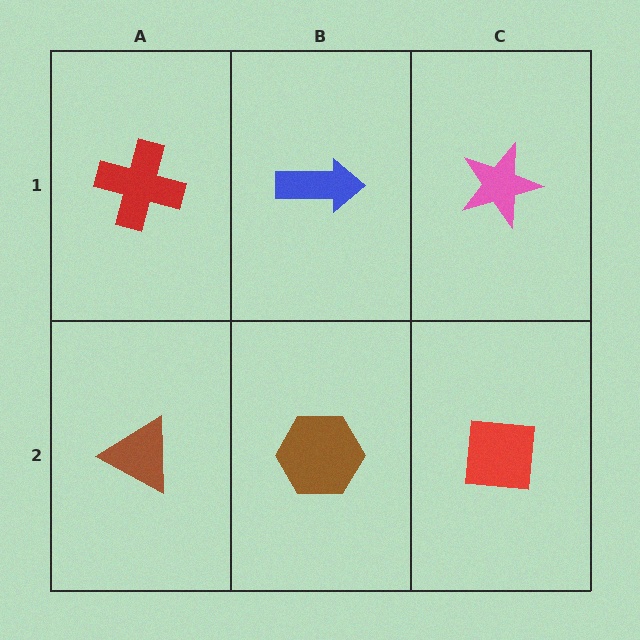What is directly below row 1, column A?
A brown triangle.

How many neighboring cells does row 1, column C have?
2.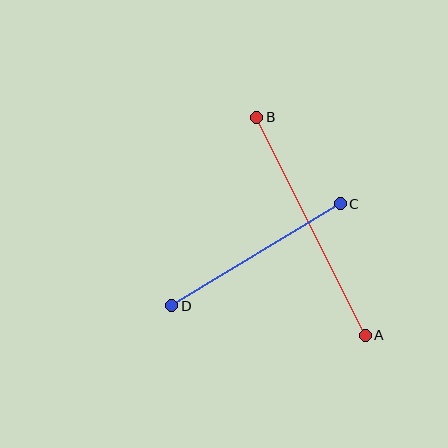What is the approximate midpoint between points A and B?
The midpoint is at approximately (311, 226) pixels.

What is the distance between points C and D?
The distance is approximately 197 pixels.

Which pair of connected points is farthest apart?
Points A and B are farthest apart.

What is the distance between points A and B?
The distance is approximately 243 pixels.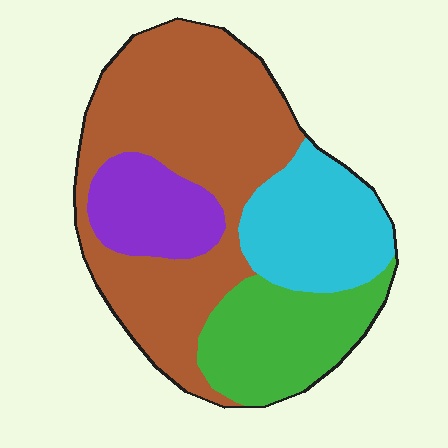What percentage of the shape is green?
Green takes up about one fifth (1/5) of the shape.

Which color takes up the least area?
Purple, at roughly 15%.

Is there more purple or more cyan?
Cyan.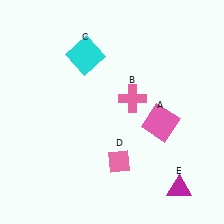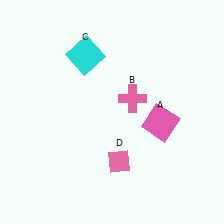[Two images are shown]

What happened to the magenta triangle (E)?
The magenta triangle (E) was removed in Image 2. It was in the bottom-right area of Image 1.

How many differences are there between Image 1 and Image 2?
There is 1 difference between the two images.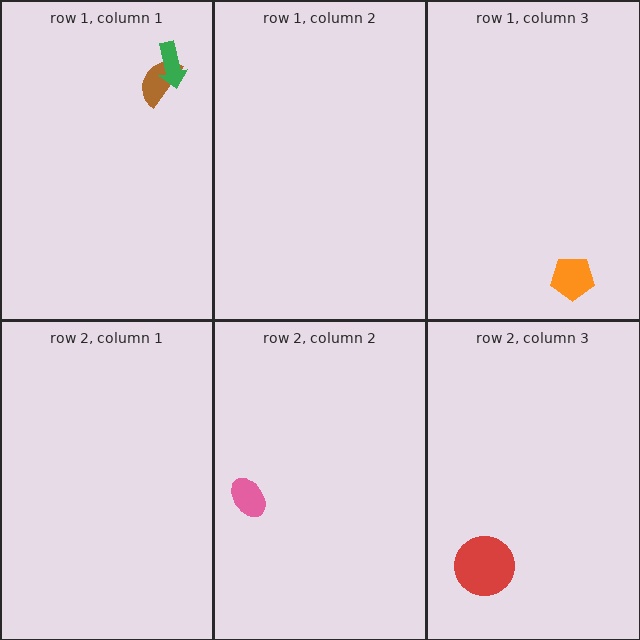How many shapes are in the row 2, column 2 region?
1.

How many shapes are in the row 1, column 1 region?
2.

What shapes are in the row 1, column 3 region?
The orange pentagon.